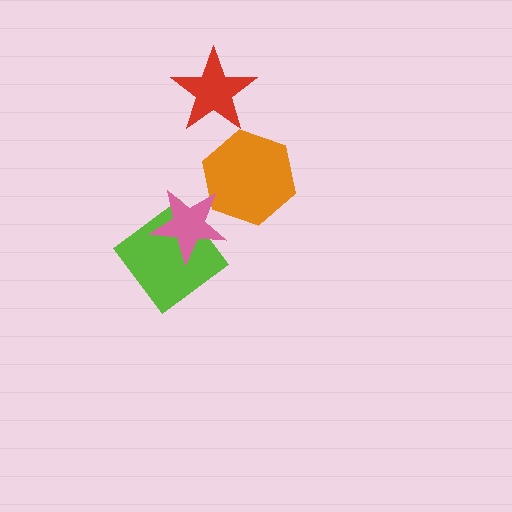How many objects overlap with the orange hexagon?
1 object overlaps with the orange hexagon.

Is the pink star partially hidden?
No, no other shape covers it.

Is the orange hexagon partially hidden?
Yes, it is partially covered by another shape.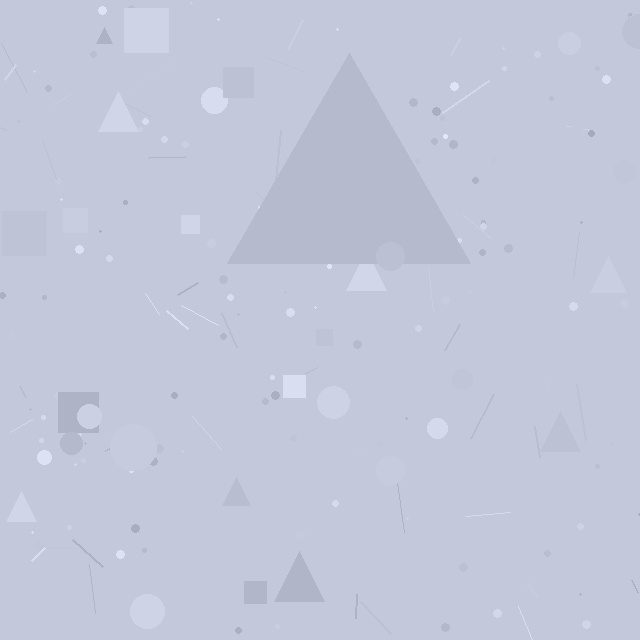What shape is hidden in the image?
A triangle is hidden in the image.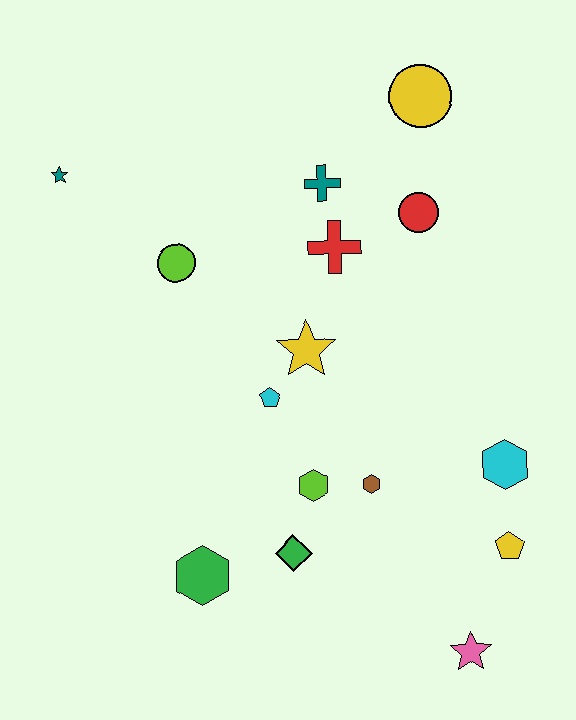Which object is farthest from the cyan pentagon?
The yellow circle is farthest from the cyan pentagon.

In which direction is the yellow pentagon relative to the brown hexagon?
The yellow pentagon is to the right of the brown hexagon.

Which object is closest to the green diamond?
The lime hexagon is closest to the green diamond.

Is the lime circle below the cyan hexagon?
No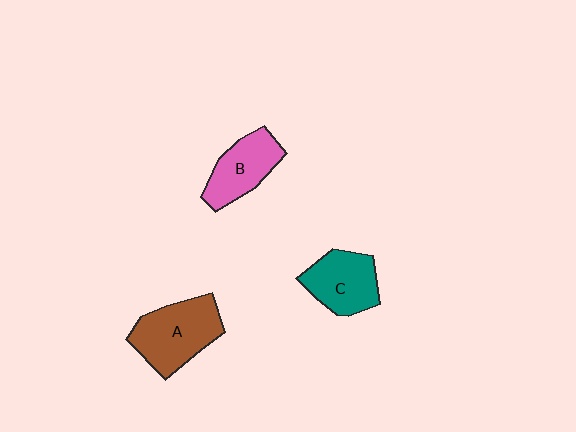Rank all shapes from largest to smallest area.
From largest to smallest: A (brown), C (teal), B (pink).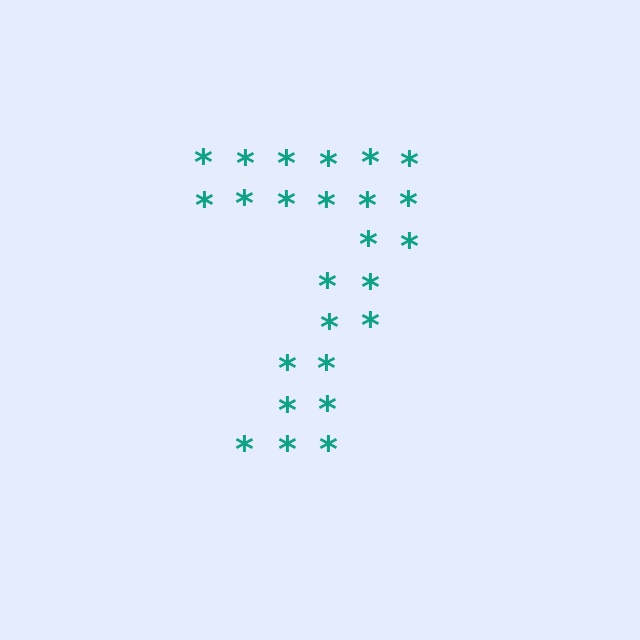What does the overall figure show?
The overall figure shows the digit 7.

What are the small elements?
The small elements are asterisks.